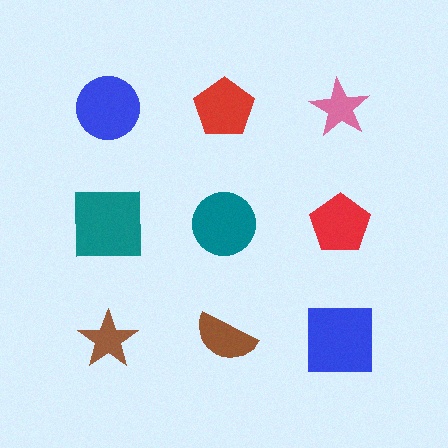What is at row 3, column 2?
A brown semicircle.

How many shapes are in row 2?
3 shapes.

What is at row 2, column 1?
A teal square.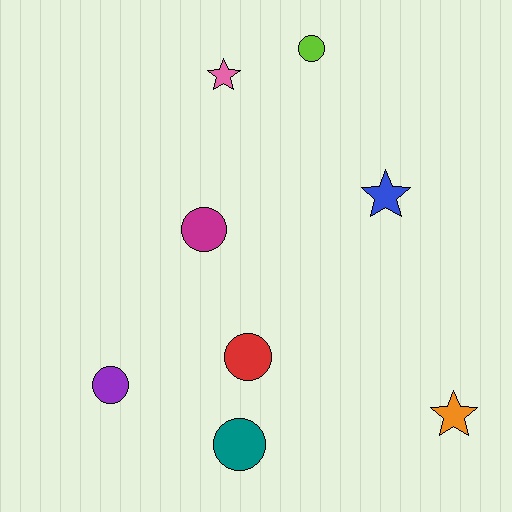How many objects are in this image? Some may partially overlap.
There are 8 objects.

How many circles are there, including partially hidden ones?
There are 5 circles.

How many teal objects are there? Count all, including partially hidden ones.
There is 1 teal object.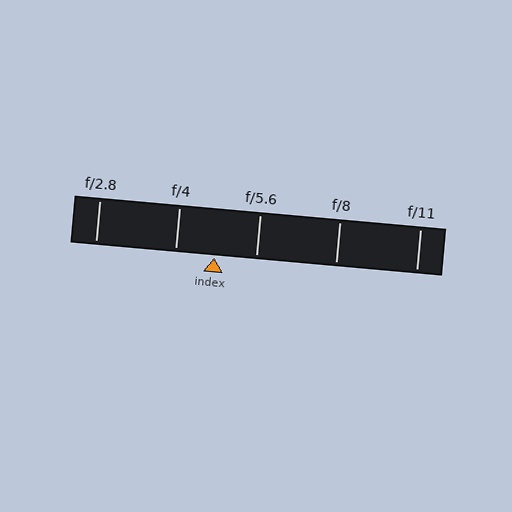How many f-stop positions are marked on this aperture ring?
There are 5 f-stop positions marked.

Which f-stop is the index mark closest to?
The index mark is closest to f/4.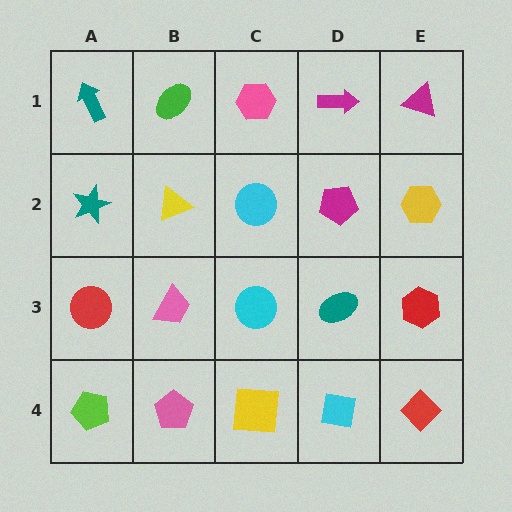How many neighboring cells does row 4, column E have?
2.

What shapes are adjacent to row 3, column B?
A yellow triangle (row 2, column B), a pink pentagon (row 4, column B), a red circle (row 3, column A), a cyan circle (row 3, column C).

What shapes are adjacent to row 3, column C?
A cyan circle (row 2, column C), a yellow square (row 4, column C), a pink trapezoid (row 3, column B), a teal ellipse (row 3, column D).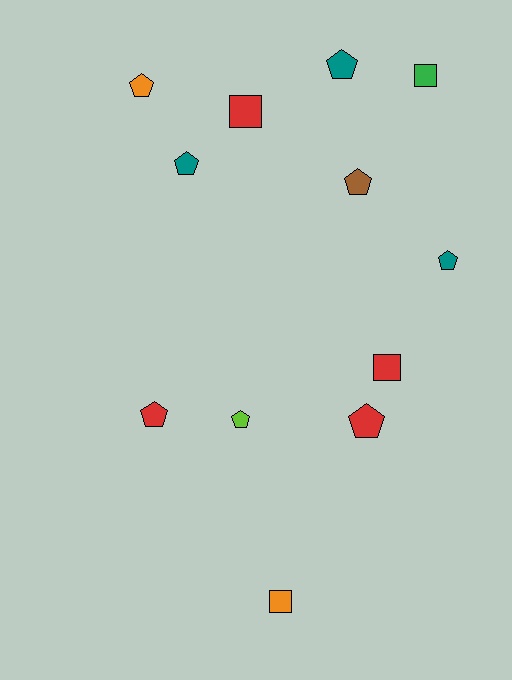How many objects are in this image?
There are 12 objects.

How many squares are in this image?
There are 4 squares.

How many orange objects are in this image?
There are 2 orange objects.